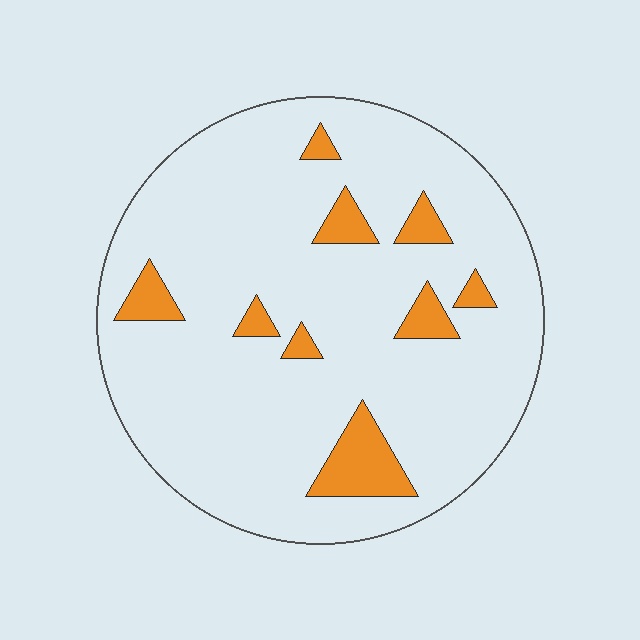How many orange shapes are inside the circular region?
9.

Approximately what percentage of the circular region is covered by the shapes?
Approximately 10%.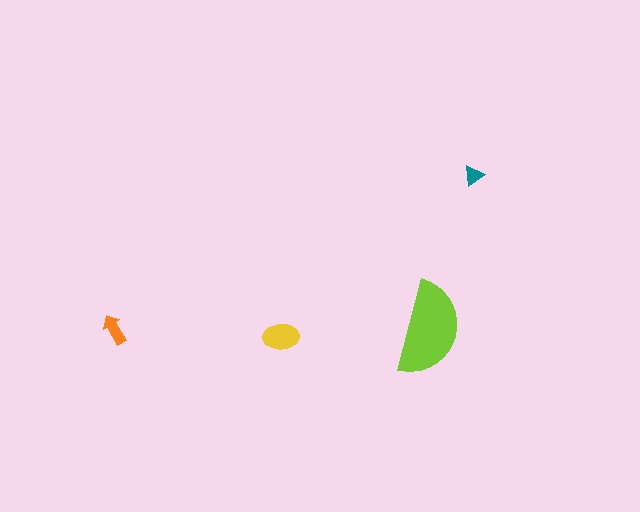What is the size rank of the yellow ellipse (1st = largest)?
2nd.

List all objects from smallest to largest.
The teal triangle, the orange arrow, the yellow ellipse, the lime semicircle.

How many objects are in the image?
There are 4 objects in the image.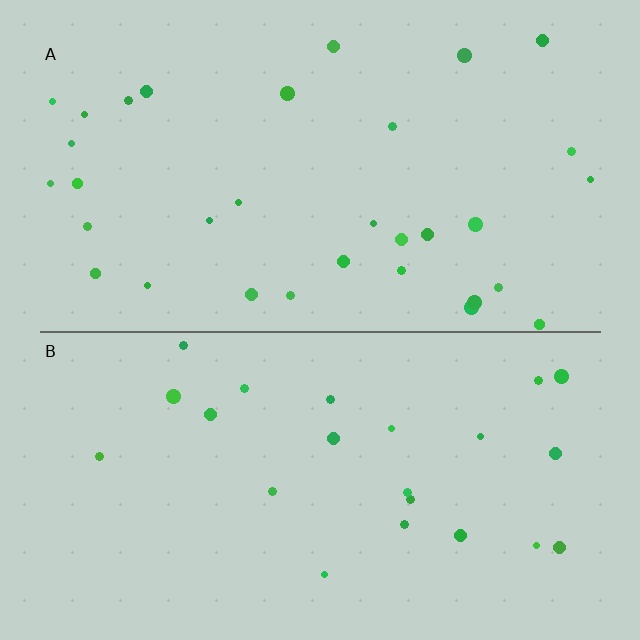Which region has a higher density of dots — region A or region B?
A (the top).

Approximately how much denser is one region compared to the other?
Approximately 1.4× — region A over region B.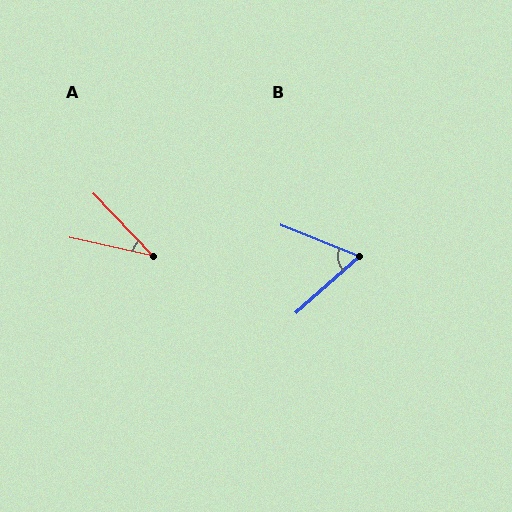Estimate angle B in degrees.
Approximately 64 degrees.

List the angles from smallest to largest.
A (34°), B (64°).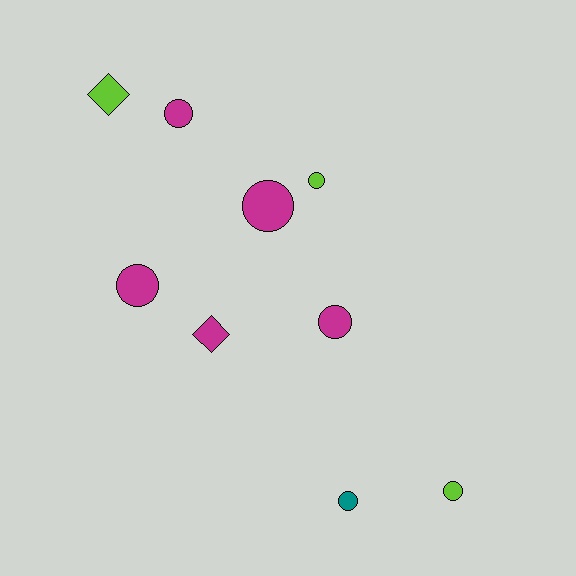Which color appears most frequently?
Magenta, with 5 objects.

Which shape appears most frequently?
Circle, with 7 objects.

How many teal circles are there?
There is 1 teal circle.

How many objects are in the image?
There are 9 objects.